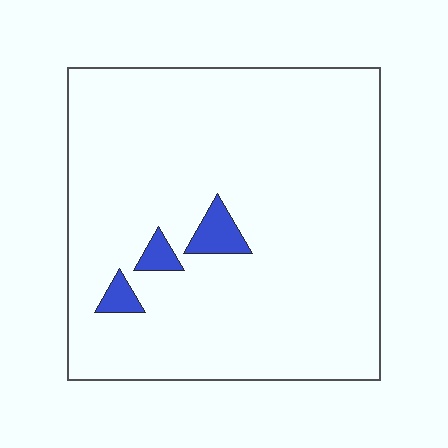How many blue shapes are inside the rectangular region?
3.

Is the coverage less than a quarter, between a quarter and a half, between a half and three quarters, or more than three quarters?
Less than a quarter.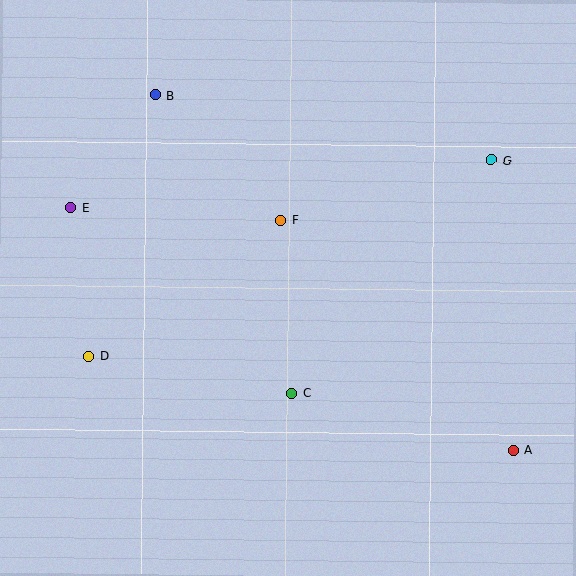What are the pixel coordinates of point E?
Point E is at (71, 208).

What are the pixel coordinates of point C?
Point C is at (291, 393).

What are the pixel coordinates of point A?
Point A is at (513, 450).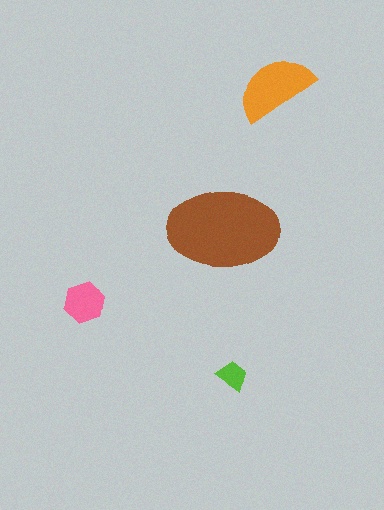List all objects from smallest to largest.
The lime trapezoid, the pink hexagon, the orange semicircle, the brown ellipse.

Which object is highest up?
The orange semicircle is topmost.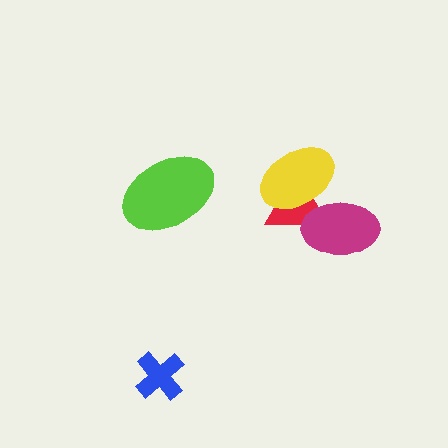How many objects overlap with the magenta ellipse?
2 objects overlap with the magenta ellipse.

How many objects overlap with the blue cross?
0 objects overlap with the blue cross.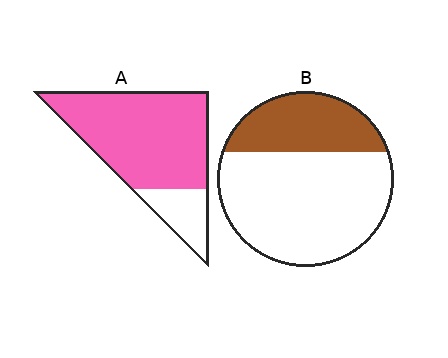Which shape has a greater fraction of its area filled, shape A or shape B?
Shape A.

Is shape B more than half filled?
No.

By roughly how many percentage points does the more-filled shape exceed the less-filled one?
By roughly 50 percentage points (A over B).